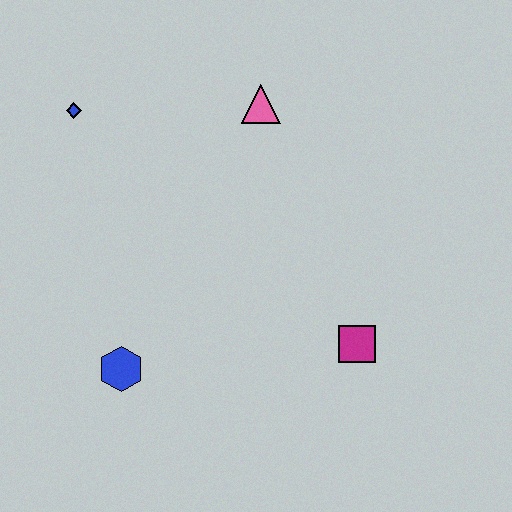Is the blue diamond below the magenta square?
No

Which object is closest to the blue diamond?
The pink triangle is closest to the blue diamond.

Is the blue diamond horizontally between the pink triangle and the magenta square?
No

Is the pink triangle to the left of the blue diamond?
No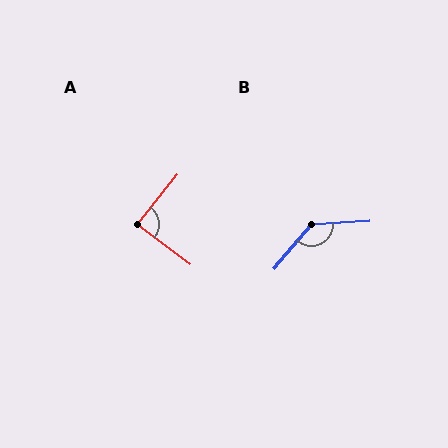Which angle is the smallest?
A, at approximately 88 degrees.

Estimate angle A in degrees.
Approximately 88 degrees.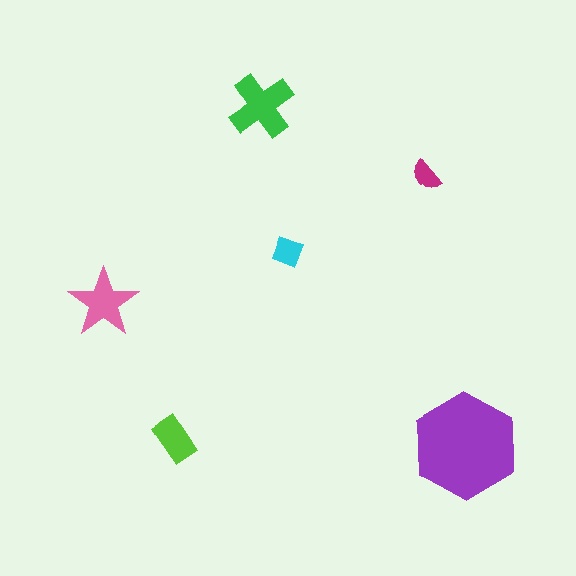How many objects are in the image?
There are 6 objects in the image.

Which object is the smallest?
The magenta semicircle.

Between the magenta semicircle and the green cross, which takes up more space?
The green cross.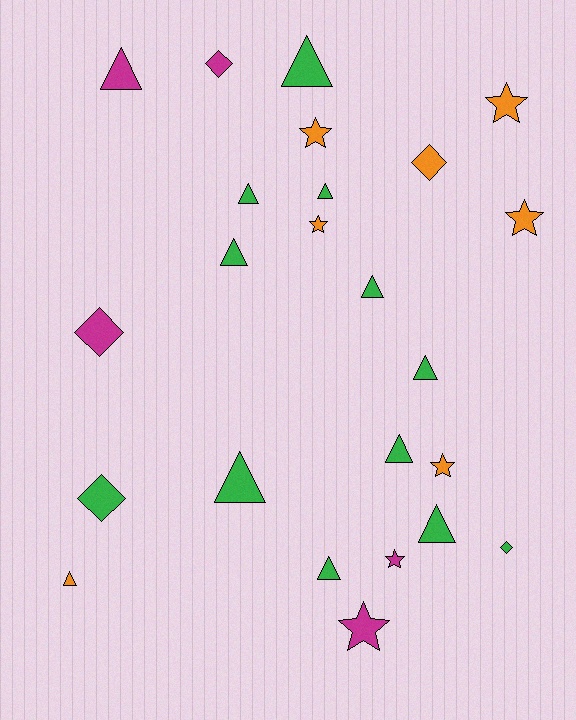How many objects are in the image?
There are 24 objects.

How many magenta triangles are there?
There is 1 magenta triangle.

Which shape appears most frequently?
Triangle, with 12 objects.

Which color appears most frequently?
Green, with 12 objects.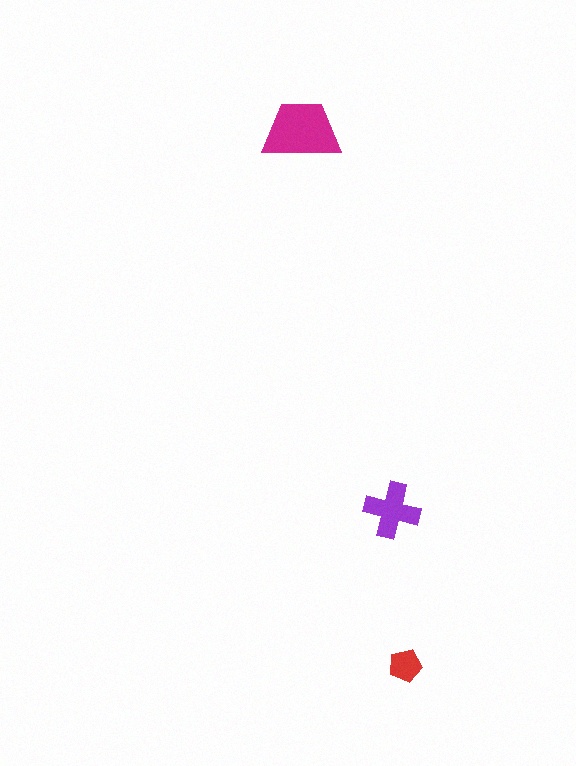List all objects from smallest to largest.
The red pentagon, the purple cross, the magenta trapezoid.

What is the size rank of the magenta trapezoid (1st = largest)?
1st.